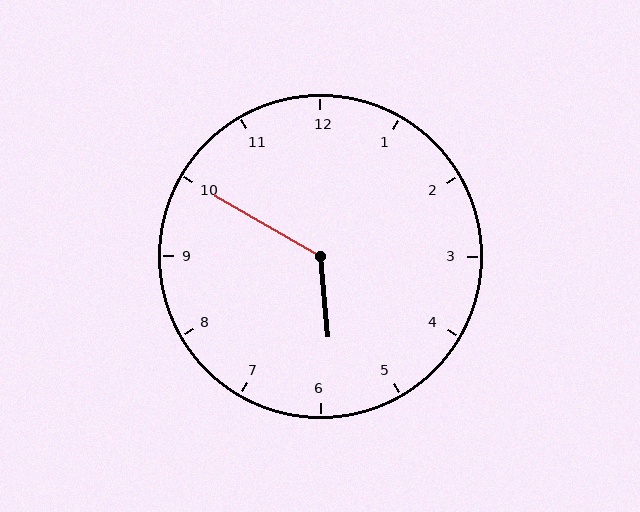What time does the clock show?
5:50.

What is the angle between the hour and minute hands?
Approximately 125 degrees.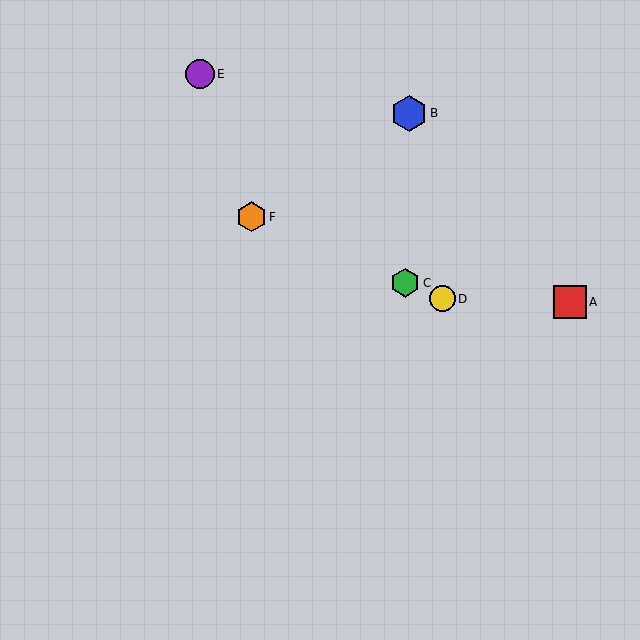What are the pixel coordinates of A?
Object A is at (570, 302).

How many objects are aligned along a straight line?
3 objects (C, D, F) are aligned along a straight line.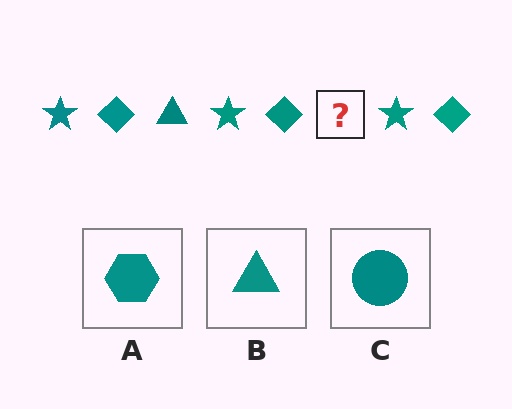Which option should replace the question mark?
Option B.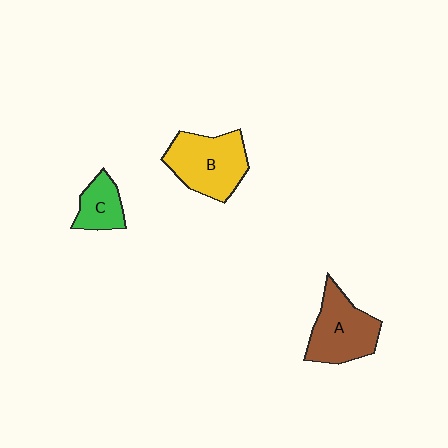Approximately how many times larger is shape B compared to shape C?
Approximately 2.0 times.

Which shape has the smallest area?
Shape C (green).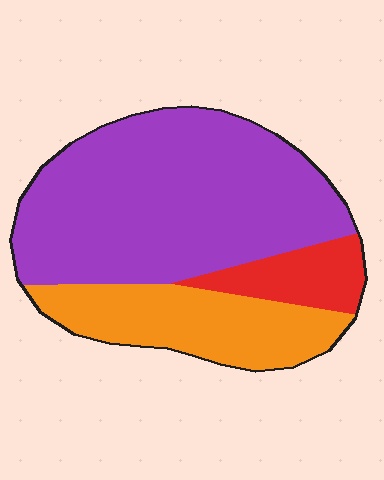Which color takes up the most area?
Purple, at roughly 65%.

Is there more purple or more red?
Purple.